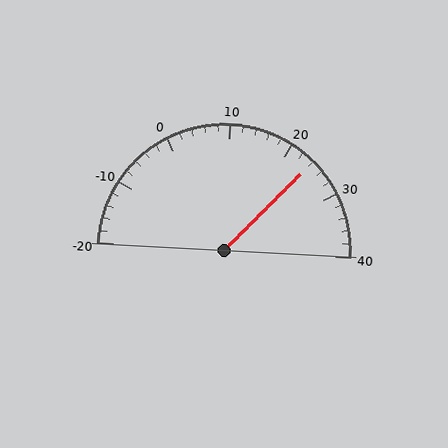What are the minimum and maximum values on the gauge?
The gauge ranges from -20 to 40.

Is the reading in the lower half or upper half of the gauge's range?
The reading is in the upper half of the range (-20 to 40).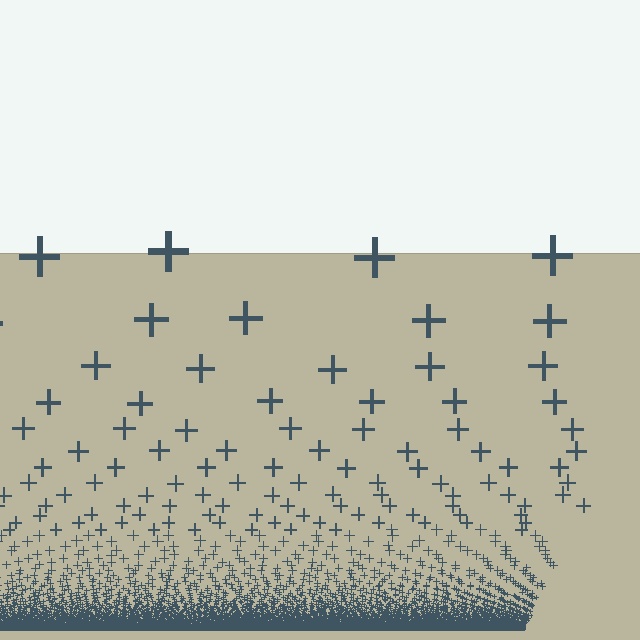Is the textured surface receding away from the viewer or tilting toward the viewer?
The surface appears to tilt toward the viewer. Texture elements get larger and sparser toward the top.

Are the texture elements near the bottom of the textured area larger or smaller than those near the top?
Smaller. The gradient is inverted — elements near the bottom are smaller and denser.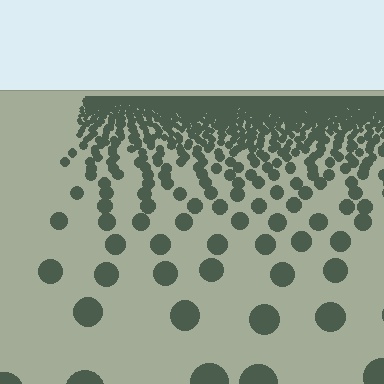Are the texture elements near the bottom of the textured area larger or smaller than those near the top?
Larger. Near the bottom, elements are closer to the viewer and appear at a bigger on-screen size.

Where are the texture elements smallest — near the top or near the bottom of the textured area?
Near the top.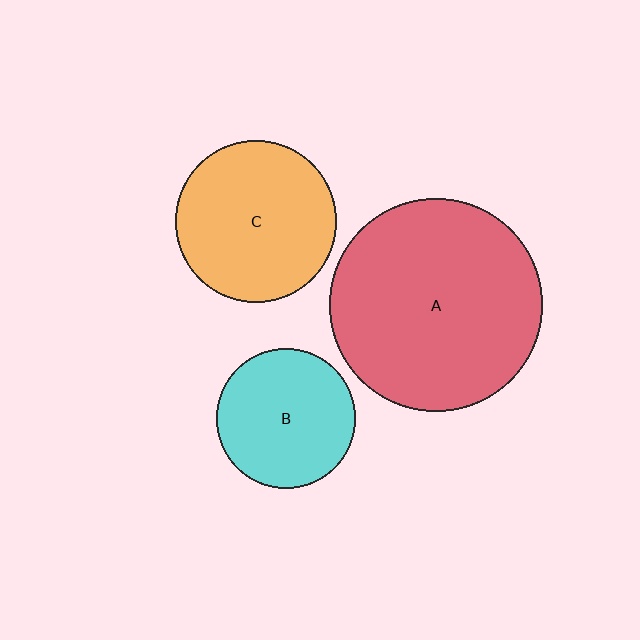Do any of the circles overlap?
No, none of the circles overlap.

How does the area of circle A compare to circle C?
Approximately 1.7 times.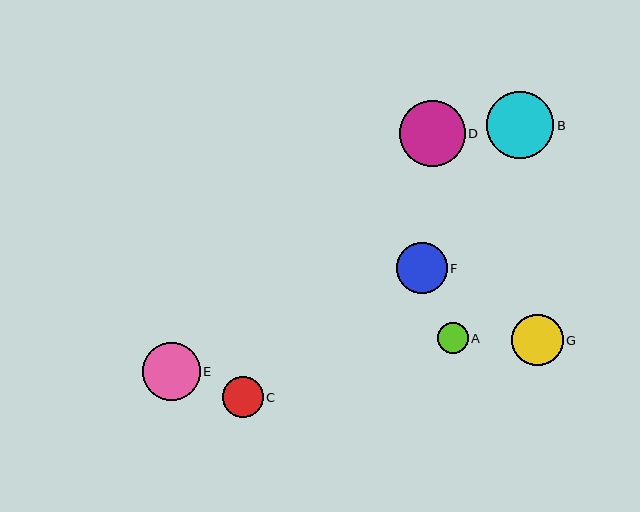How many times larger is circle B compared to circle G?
Circle B is approximately 1.3 times the size of circle G.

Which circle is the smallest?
Circle A is the smallest with a size of approximately 31 pixels.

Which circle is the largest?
Circle B is the largest with a size of approximately 67 pixels.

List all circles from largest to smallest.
From largest to smallest: B, D, E, G, F, C, A.